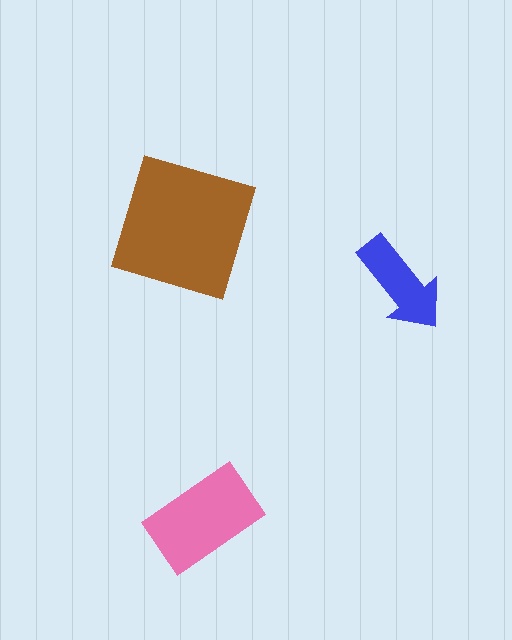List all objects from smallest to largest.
The blue arrow, the pink rectangle, the brown square.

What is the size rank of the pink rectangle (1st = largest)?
2nd.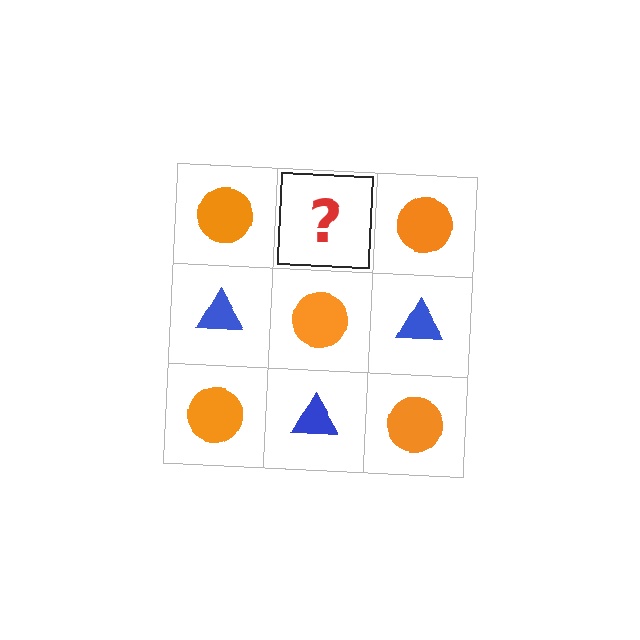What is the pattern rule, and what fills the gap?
The rule is that it alternates orange circle and blue triangle in a checkerboard pattern. The gap should be filled with a blue triangle.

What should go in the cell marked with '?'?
The missing cell should contain a blue triangle.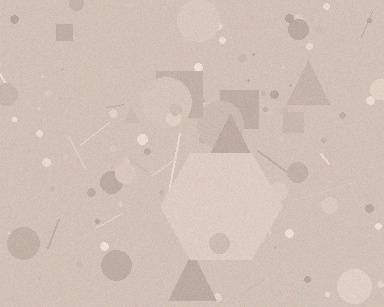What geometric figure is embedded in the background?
A hexagon is embedded in the background.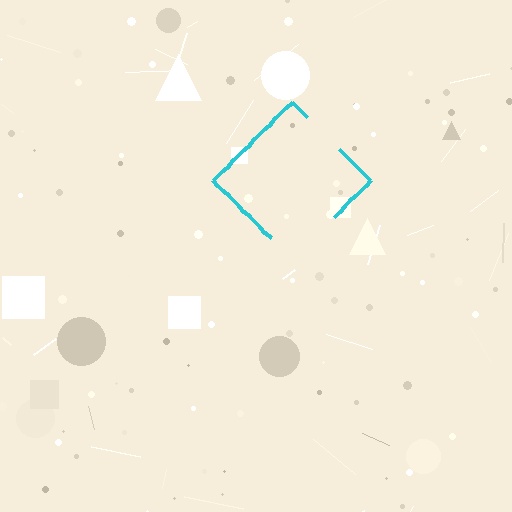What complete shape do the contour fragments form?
The contour fragments form a diamond.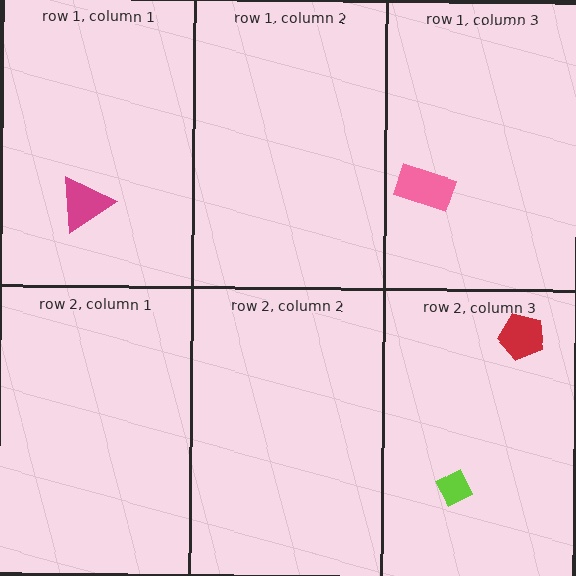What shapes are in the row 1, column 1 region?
The magenta triangle.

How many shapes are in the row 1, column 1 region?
1.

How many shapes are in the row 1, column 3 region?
1.